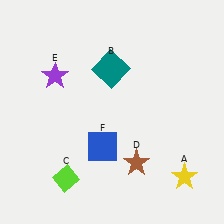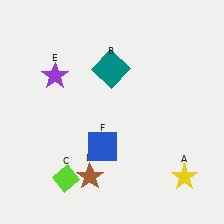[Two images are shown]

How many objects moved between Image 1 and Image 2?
1 object moved between the two images.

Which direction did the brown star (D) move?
The brown star (D) moved left.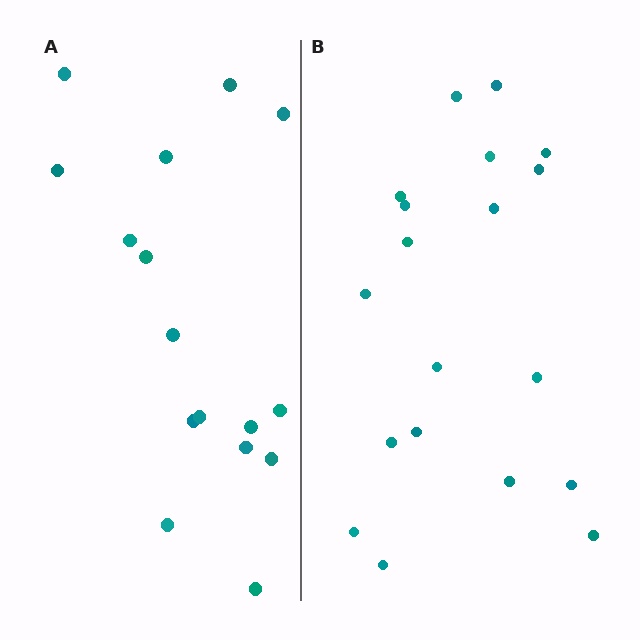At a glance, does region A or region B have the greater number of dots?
Region B (the right region) has more dots.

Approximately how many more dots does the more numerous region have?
Region B has just a few more — roughly 2 or 3 more dots than region A.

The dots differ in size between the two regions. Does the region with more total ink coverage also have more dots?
No. Region A has more total ink coverage because its dots are larger, but region B actually contains more individual dots. Total area can be misleading — the number of items is what matters here.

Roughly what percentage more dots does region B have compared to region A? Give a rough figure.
About 20% more.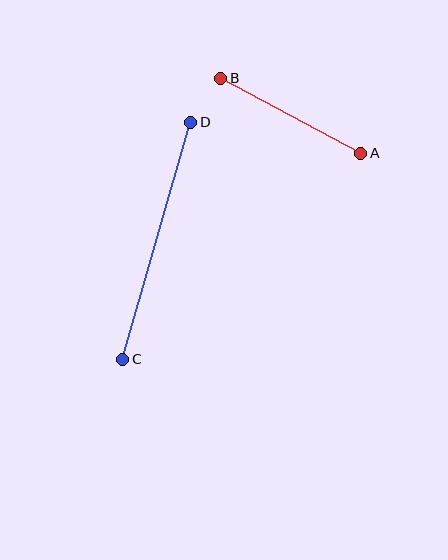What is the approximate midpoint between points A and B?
The midpoint is at approximately (291, 116) pixels.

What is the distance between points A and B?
The distance is approximately 159 pixels.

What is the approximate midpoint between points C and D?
The midpoint is at approximately (157, 241) pixels.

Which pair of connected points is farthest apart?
Points C and D are farthest apart.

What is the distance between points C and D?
The distance is approximately 246 pixels.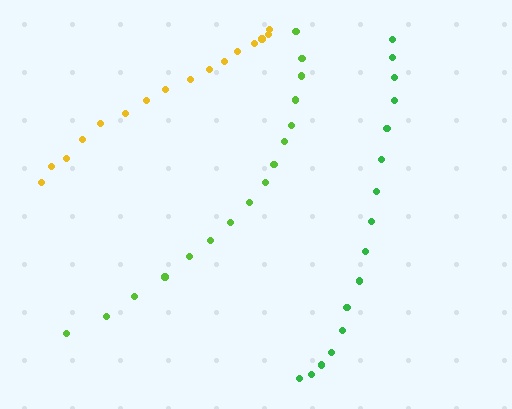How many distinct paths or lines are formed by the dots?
There are 3 distinct paths.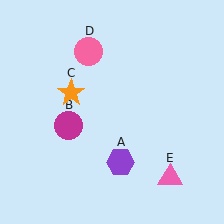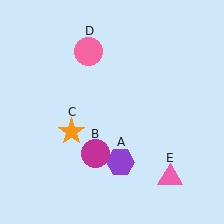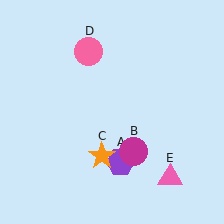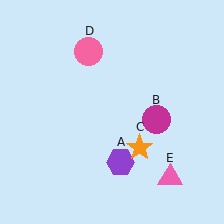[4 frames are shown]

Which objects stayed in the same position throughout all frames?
Purple hexagon (object A) and pink circle (object D) and pink triangle (object E) remained stationary.